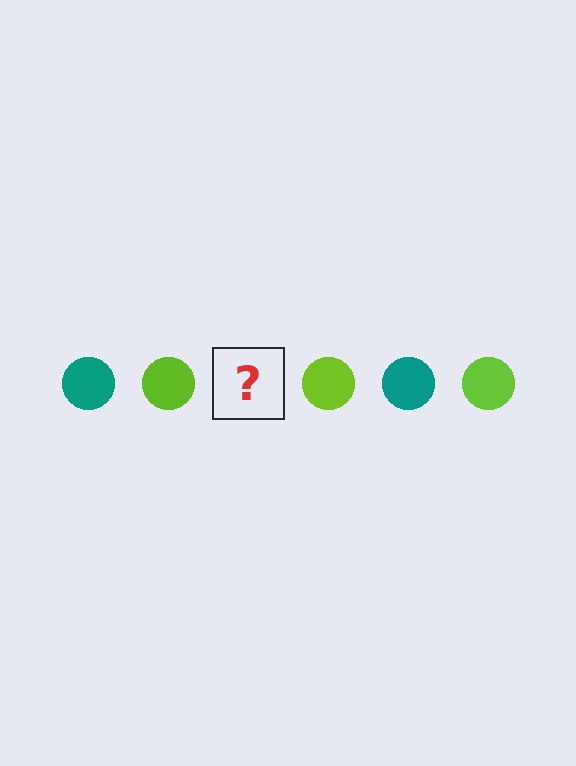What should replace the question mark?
The question mark should be replaced with a teal circle.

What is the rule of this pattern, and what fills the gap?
The rule is that the pattern cycles through teal, lime circles. The gap should be filled with a teal circle.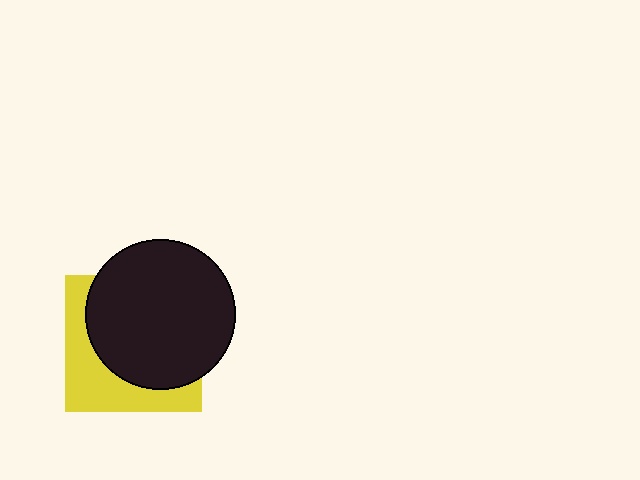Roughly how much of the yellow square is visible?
A small part of it is visible (roughly 36%).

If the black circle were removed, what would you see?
You would see the complete yellow square.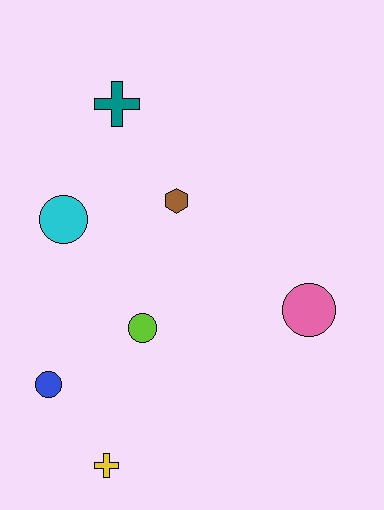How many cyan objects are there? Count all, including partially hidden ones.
There is 1 cyan object.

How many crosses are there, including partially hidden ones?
There are 2 crosses.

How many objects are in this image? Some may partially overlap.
There are 7 objects.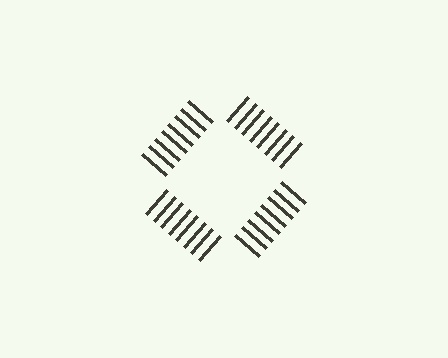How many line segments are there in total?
32 — 8 along each of the 4 edges.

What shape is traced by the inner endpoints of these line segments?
An illusory square — the line segments terminate on its edges but no continuous stroke is drawn.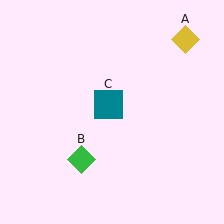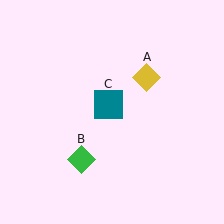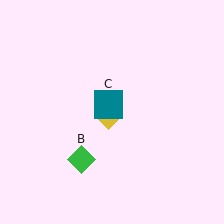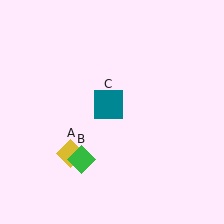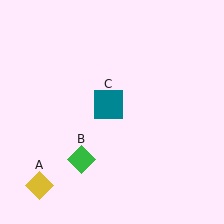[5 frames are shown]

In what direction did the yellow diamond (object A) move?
The yellow diamond (object A) moved down and to the left.